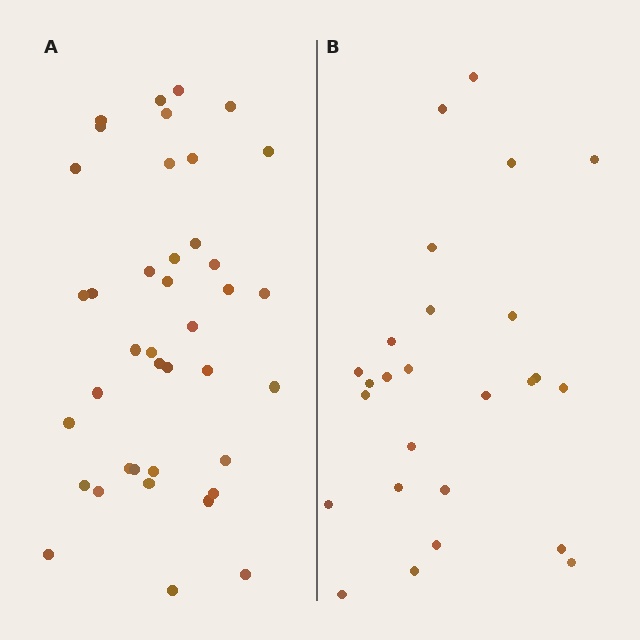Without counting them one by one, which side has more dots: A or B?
Region A (the left region) has more dots.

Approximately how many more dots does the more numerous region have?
Region A has approximately 15 more dots than region B.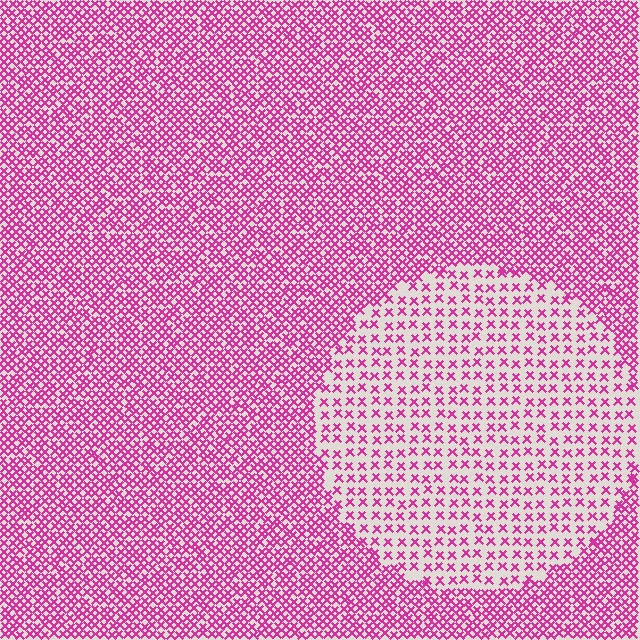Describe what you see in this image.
The image contains small magenta elements arranged at two different densities. A circle-shaped region is visible where the elements are less densely packed than the surrounding area.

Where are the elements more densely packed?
The elements are more densely packed outside the circle boundary.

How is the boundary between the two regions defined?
The boundary is defined by a change in element density (approximately 2.4x ratio). All elements are the same color, size, and shape.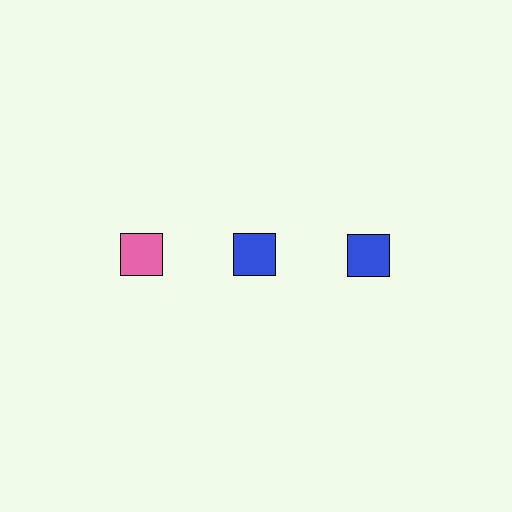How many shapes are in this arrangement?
There are 3 shapes arranged in a grid pattern.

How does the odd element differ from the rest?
It has a different color: pink instead of blue.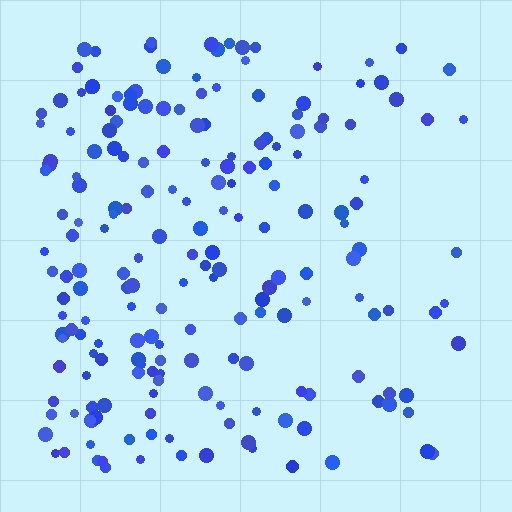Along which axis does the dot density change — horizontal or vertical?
Horizontal.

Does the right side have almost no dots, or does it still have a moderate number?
Still a moderate number, just noticeably fewer than the left.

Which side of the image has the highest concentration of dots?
The left.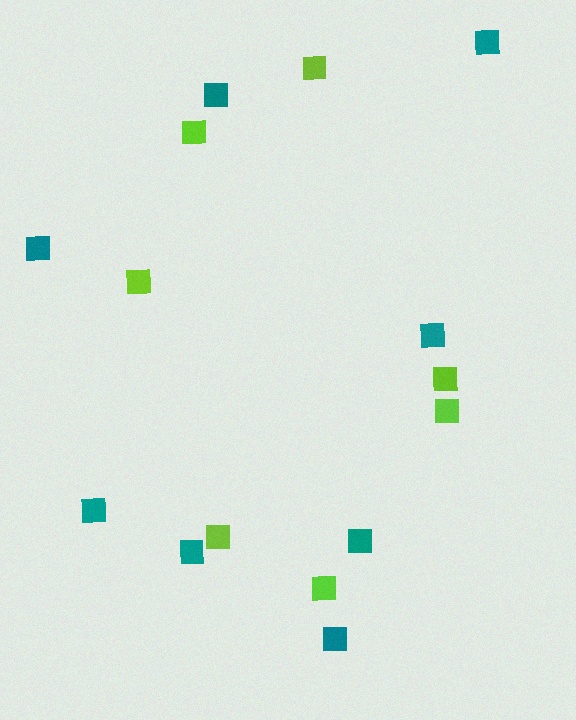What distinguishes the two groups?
There are 2 groups: one group of teal squares (8) and one group of lime squares (7).